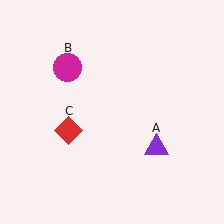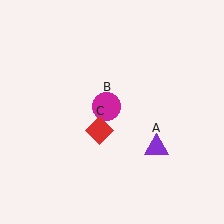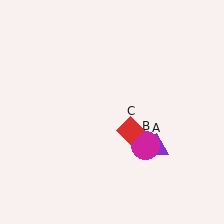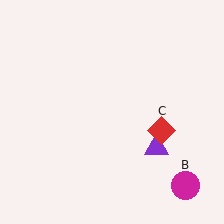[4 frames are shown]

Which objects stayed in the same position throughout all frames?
Purple triangle (object A) remained stationary.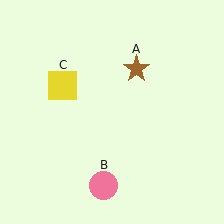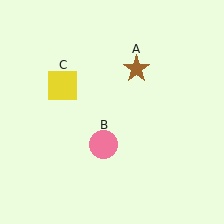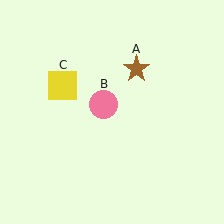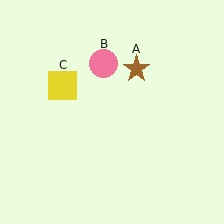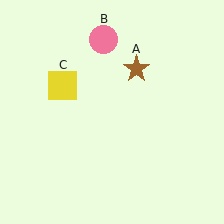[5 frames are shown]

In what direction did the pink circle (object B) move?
The pink circle (object B) moved up.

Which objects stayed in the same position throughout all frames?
Brown star (object A) and yellow square (object C) remained stationary.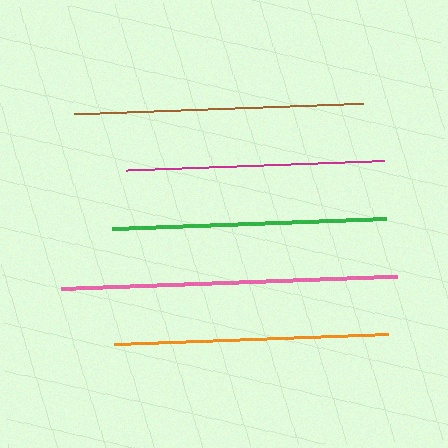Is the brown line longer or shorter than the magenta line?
The brown line is longer than the magenta line.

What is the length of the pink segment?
The pink segment is approximately 336 pixels long.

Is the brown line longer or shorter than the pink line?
The pink line is longer than the brown line.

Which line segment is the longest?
The pink line is the longest at approximately 336 pixels.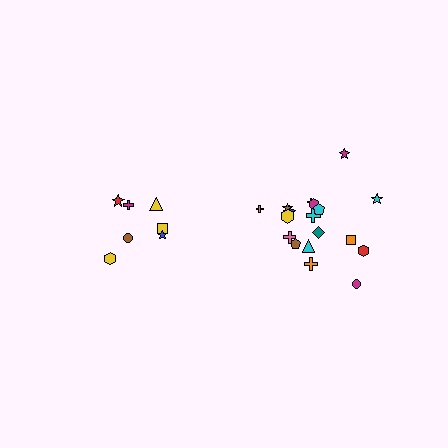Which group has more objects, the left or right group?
The right group.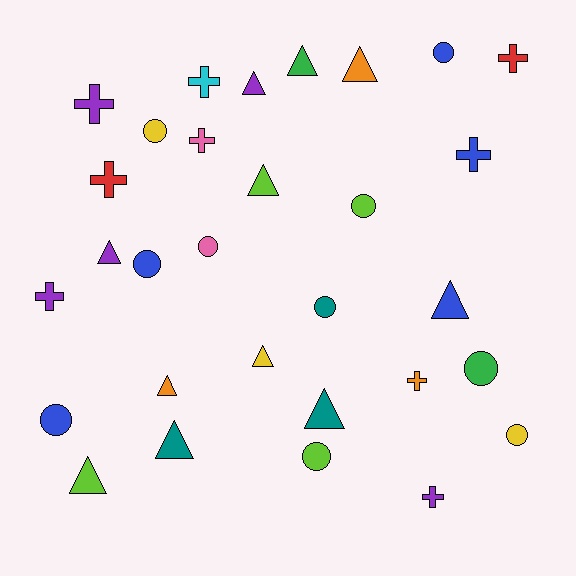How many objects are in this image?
There are 30 objects.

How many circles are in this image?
There are 10 circles.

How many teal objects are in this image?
There are 3 teal objects.